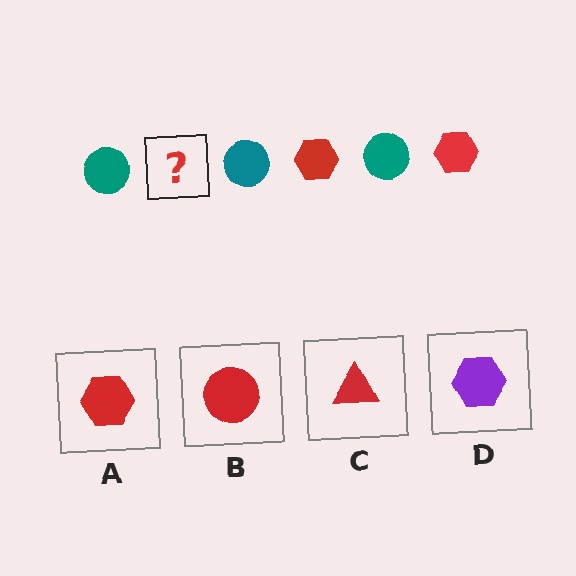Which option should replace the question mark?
Option A.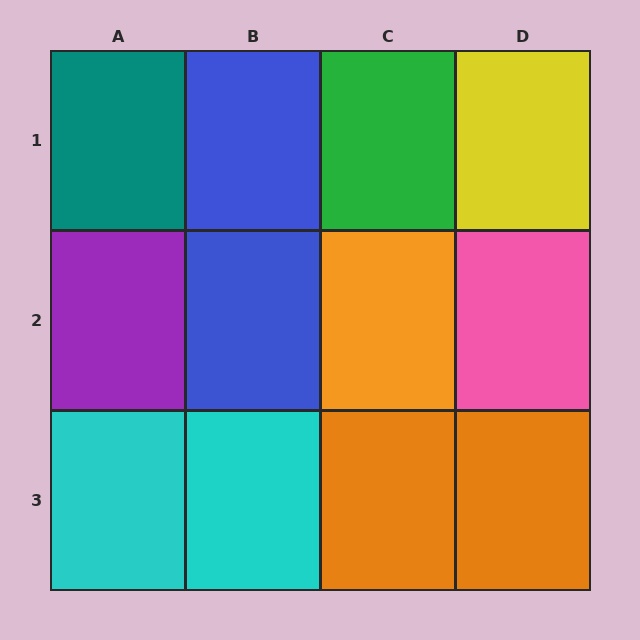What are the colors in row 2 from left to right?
Purple, blue, orange, pink.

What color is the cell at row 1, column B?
Blue.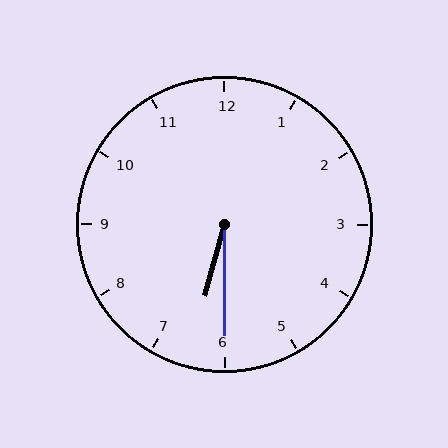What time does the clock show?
6:30.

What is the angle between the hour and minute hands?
Approximately 15 degrees.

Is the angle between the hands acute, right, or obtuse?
It is acute.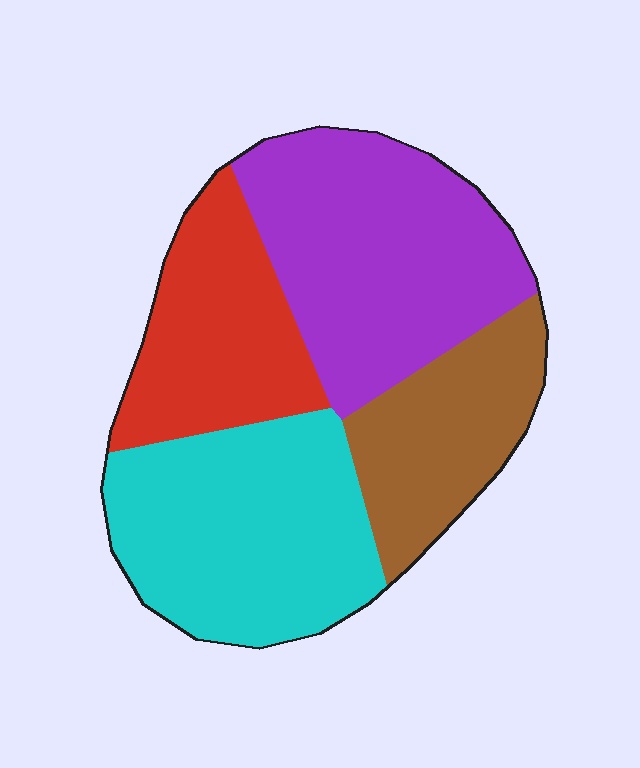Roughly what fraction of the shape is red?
Red covers around 20% of the shape.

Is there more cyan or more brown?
Cyan.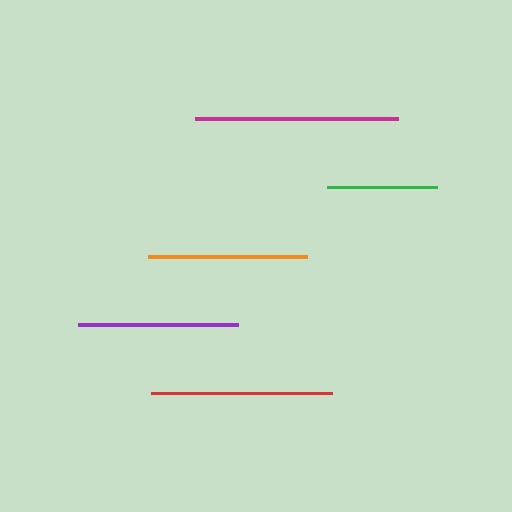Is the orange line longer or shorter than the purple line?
The purple line is longer than the orange line.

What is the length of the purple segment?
The purple segment is approximately 160 pixels long.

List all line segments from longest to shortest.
From longest to shortest: magenta, red, purple, orange, green.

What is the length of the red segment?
The red segment is approximately 181 pixels long.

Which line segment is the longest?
The magenta line is the longest at approximately 203 pixels.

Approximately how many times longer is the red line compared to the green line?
The red line is approximately 1.6 times the length of the green line.